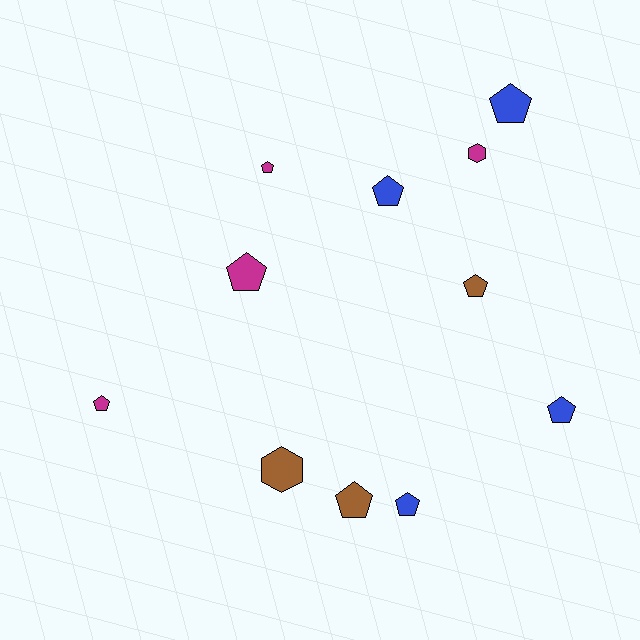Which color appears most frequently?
Magenta, with 4 objects.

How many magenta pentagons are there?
There are 3 magenta pentagons.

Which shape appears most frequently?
Pentagon, with 9 objects.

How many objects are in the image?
There are 11 objects.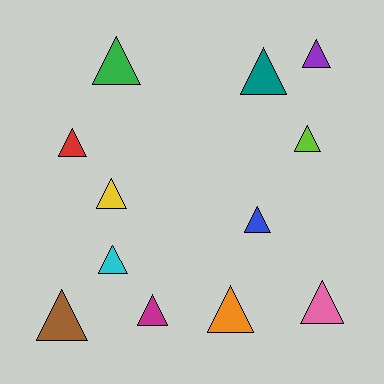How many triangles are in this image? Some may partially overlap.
There are 12 triangles.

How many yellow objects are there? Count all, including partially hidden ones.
There is 1 yellow object.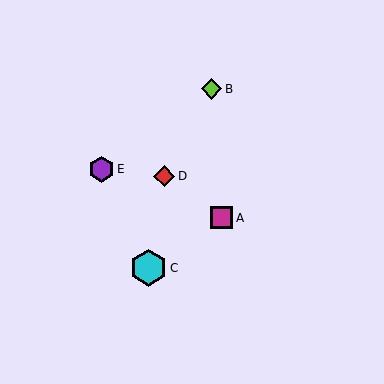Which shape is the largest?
The cyan hexagon (labeled C) is the largest.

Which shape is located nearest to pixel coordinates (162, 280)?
The cyan hexagon (labeled C) at (148, 268) is nearest to that location.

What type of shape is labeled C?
Shape C is a cyan hexagon.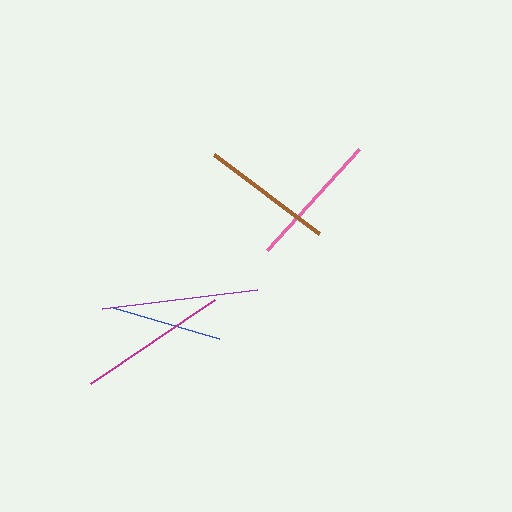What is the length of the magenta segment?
The magenta segment is approximately 149 pixels long.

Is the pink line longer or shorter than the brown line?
The pink line is longer than the brown line.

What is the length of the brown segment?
The brown segment is approximately 131 pixels long.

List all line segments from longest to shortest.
From longest to shortest: purple, magenta, pink, brown, blue.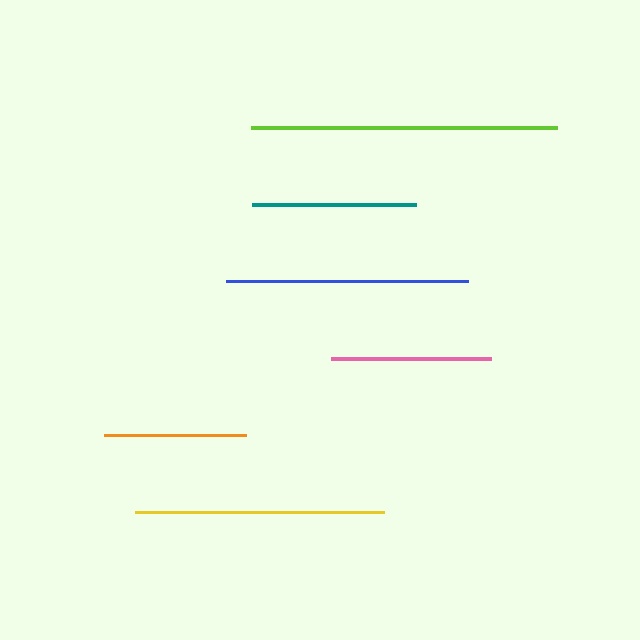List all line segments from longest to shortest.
From longest to shortest: lime, yellow, blue, teal, pink, orange.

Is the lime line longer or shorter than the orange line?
The lime line is longer than the orange line.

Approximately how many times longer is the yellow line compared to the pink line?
The yellow line is approximately 1.6 times the length of the pink line.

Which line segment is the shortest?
The orange line is the shortest at approximately 142 pixels.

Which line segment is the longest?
The lime line is the longest at approximately 306 pixels.